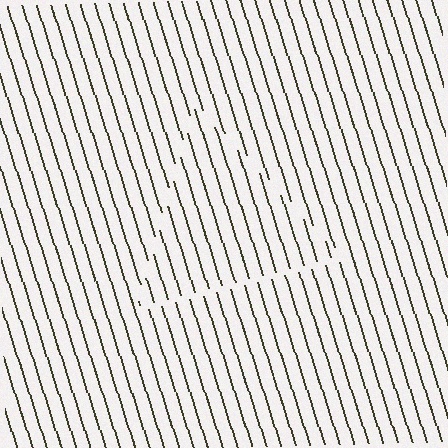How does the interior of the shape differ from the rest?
The interior of the shape contains the same grating, shifted by half a period — the contour is defined by the phase discontinuity where line-ends from the inner and outer gratings abut.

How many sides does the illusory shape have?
3 sides — the line-ends trace a triangle.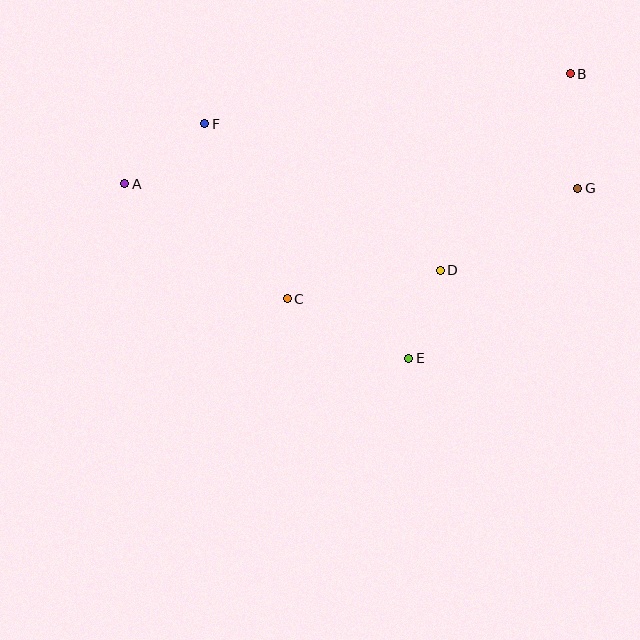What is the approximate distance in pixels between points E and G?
The distance between E and G is approximately 240 pixels.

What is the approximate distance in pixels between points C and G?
The distance between C and G is approximately 311 pixels.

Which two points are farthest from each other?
Points A and B are farthest from each other.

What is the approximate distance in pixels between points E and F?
The distance between E and F is approximately 311 pixels.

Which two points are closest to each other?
Points D and E are closest to each other.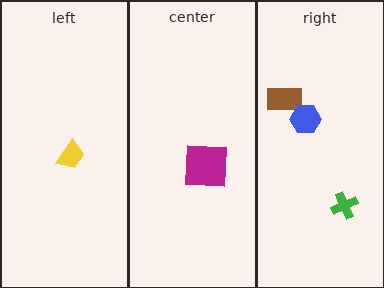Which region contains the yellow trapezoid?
The left region.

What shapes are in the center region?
The magenta square.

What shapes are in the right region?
The brown rectangle, the blue hexagon, the green cross.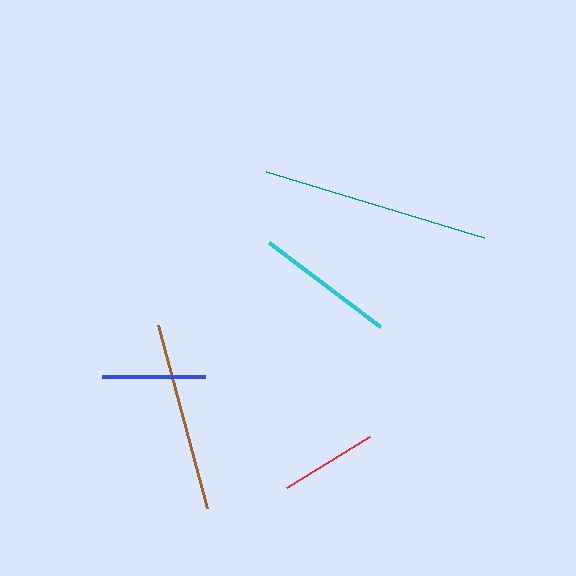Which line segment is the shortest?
The red line is the shortest at approximately 98 pixels.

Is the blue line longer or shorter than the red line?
The blue line is longer than the red line.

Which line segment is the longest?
The teal line is the longest at approximately 228 pixels.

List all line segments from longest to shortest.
From longest to shortest: teal, brown, cyan, blue, red.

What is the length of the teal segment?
The teal segment is approximately 228 pixels long.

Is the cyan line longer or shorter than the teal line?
The teal line is longer than the cyan line.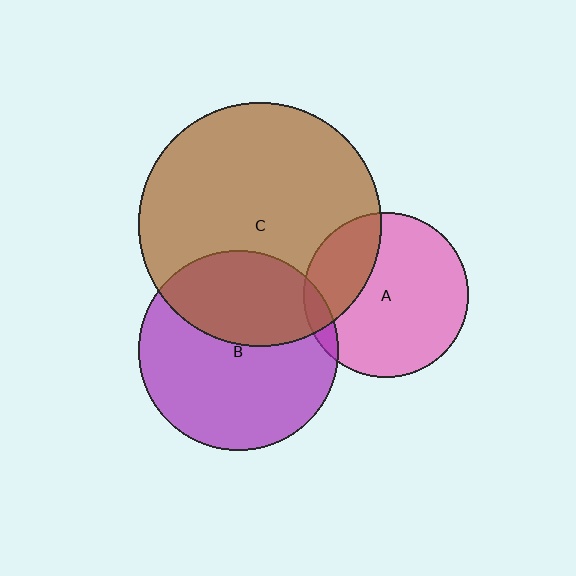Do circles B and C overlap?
Yes.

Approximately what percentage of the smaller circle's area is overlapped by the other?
Approximately 40%.